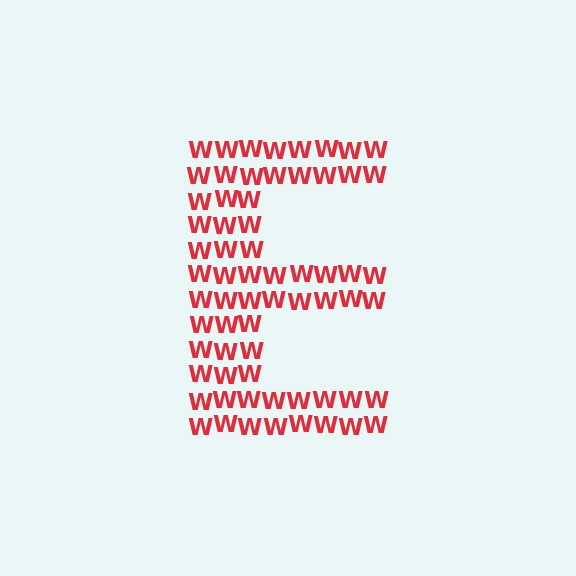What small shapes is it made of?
It is made of small letter W's.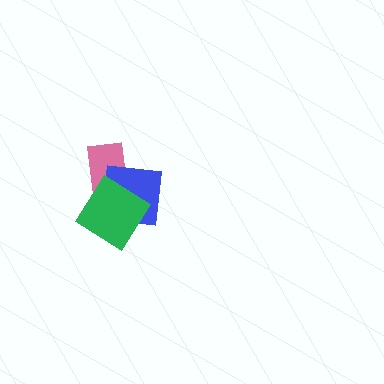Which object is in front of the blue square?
The green diamond is in front of the blue square.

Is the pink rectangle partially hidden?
Yes, it is partially covered by another shape.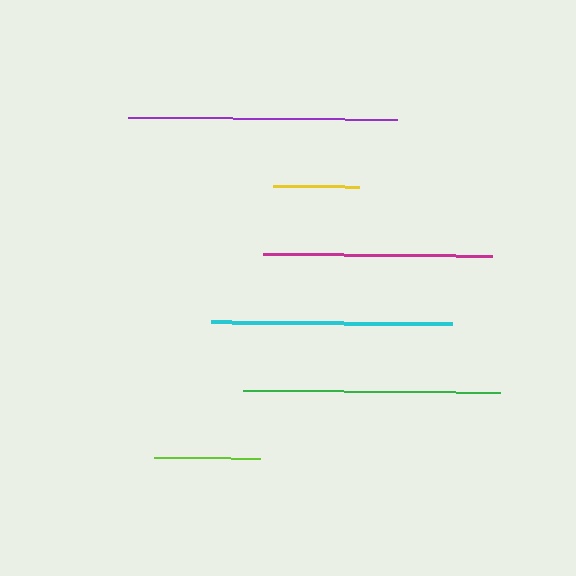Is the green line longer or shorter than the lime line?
The green line is longer than the lime line.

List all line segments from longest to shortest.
From longest to shortest: purple, green, cyan, magenta, lime, yellow.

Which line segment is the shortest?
The yellow line is the shortest at approximately 86 pixels.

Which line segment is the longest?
The purple line is the longest at approximately 269 pixels.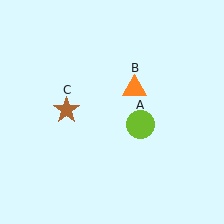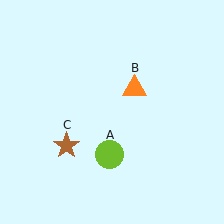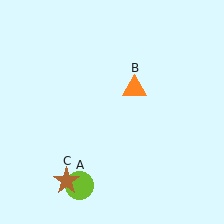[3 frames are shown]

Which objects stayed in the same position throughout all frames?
Orange triangle (object B) remained stationary.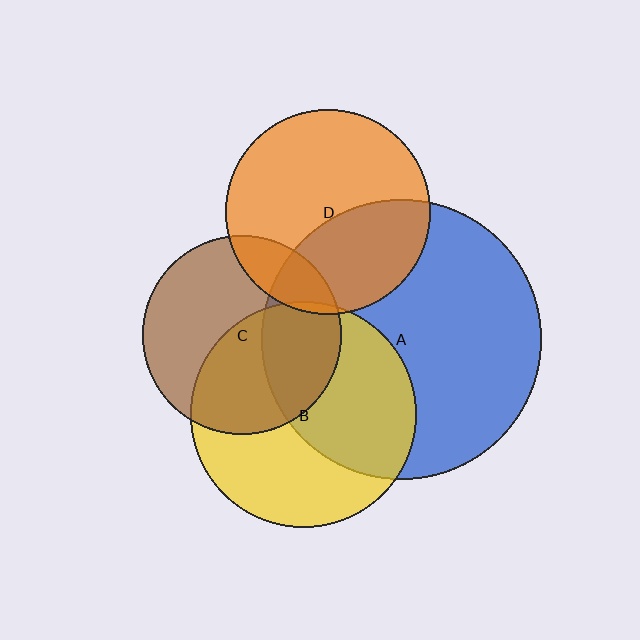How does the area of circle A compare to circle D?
Approximately 1.9 times.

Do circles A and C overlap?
Yes.